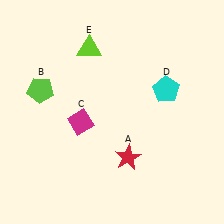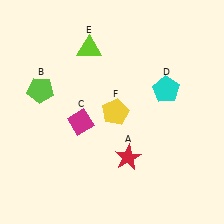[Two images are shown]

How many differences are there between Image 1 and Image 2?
There is 1 difference between the two images.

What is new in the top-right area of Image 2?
A yellow pentagon (F) was added in the top-right area of Image 2.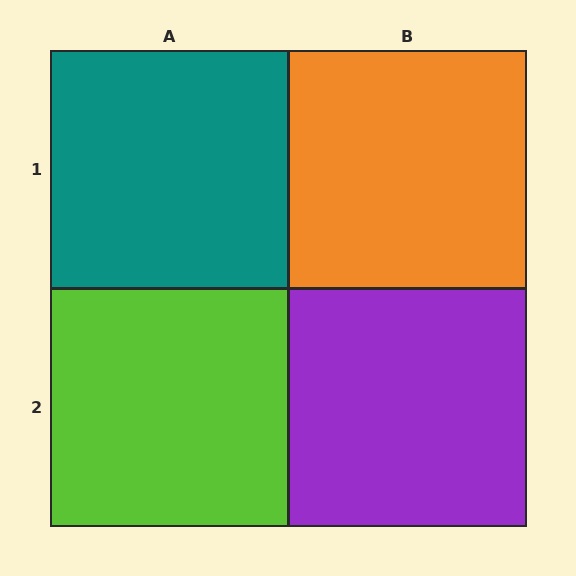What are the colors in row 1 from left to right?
Teal, orange.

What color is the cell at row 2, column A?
Lime.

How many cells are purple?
1 cell is purple.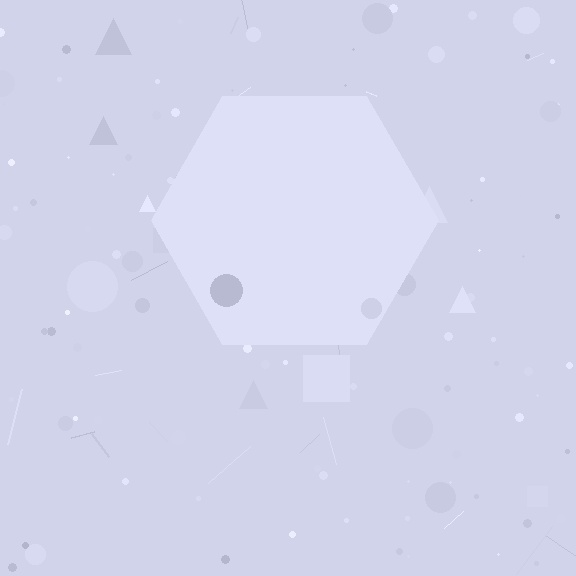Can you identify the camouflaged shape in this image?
The camouflaged shape is a hexagon.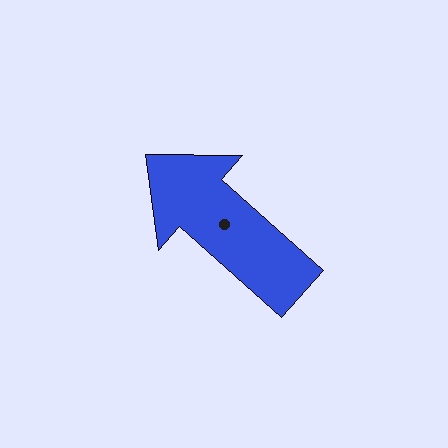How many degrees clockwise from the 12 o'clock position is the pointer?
Approximately 312 degrees.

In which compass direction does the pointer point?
Northwest.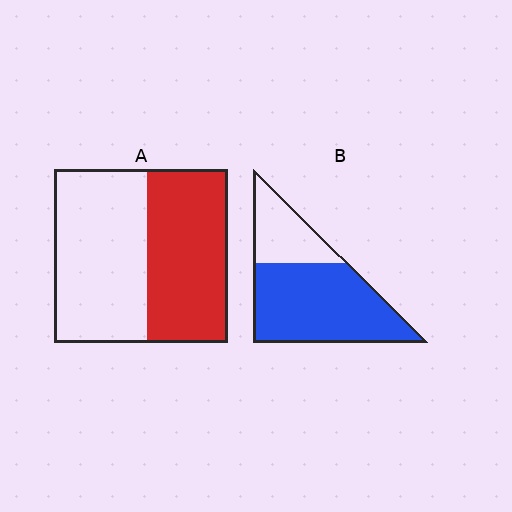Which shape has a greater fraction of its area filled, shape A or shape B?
Shape B.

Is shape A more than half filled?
Roughly half.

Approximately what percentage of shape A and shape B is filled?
A is approximately 45% and B is approximately 70%.